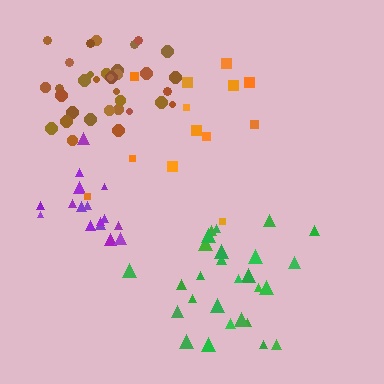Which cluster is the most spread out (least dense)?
Orange.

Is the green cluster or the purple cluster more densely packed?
Green.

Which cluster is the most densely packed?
Brown.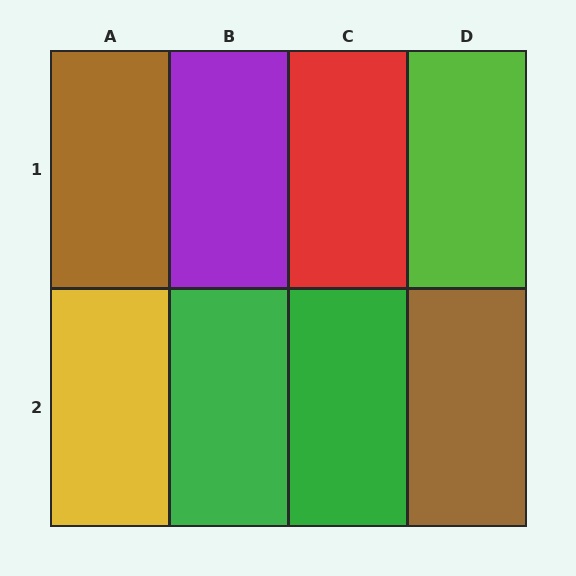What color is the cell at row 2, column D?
Brown.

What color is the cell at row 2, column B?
Green.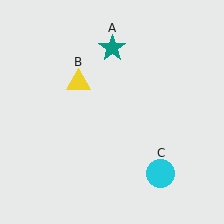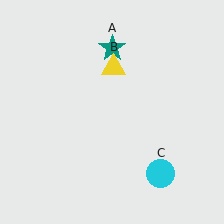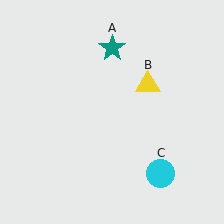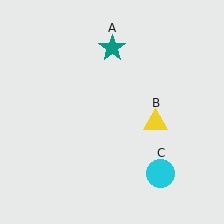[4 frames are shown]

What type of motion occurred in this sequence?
The yellow triangle (object B) rotated clockwise around the center of the scene.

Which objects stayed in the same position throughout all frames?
Teal star (object A) and cyan circle (object C) remained stationary.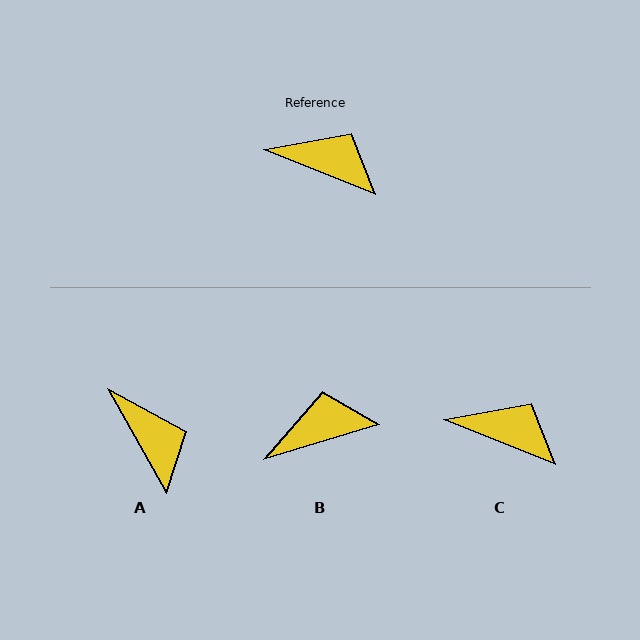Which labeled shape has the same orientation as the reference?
C.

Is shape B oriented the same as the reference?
No, it is off by about 38 degrees.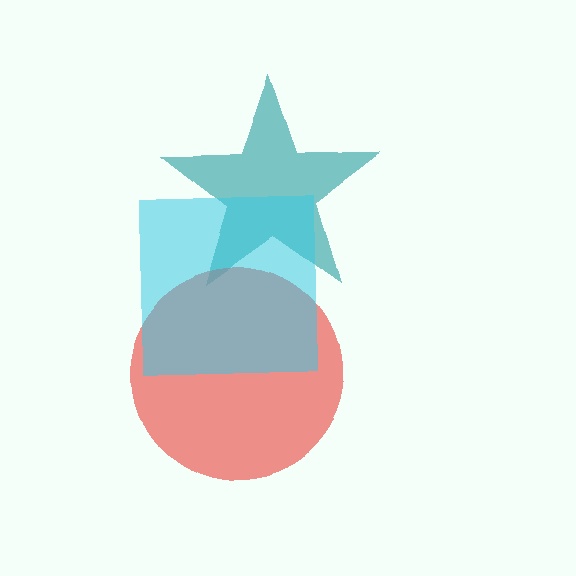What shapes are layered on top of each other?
The layered shapes are: a teal star, a red circle, a cyan square.